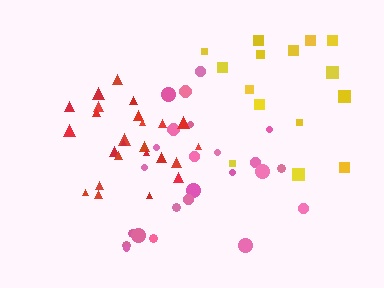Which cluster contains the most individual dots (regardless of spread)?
Red (25).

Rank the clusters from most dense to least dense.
red, pink, yellow.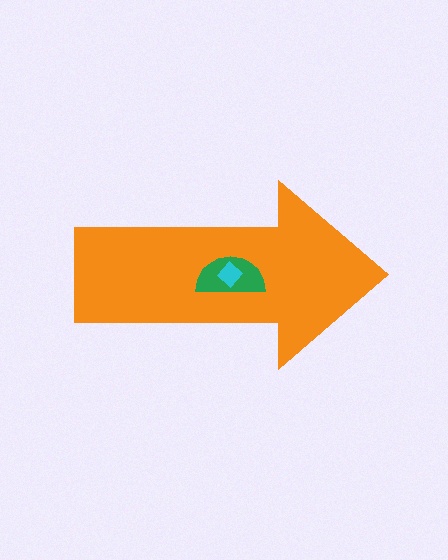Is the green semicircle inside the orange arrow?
Yes.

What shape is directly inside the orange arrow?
The green semicircle.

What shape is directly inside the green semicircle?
The cyan diamond.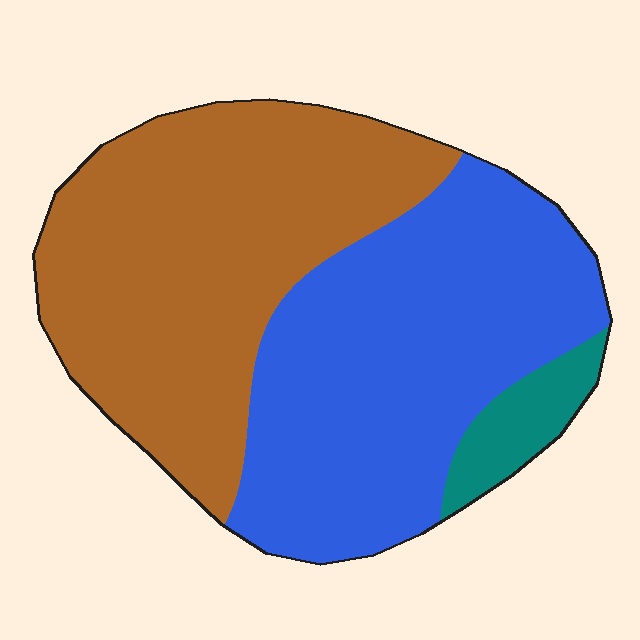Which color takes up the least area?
Teal, at roughly 5%.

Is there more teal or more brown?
Brown.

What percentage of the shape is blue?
Blue takes up about one half (1/2) of the shape.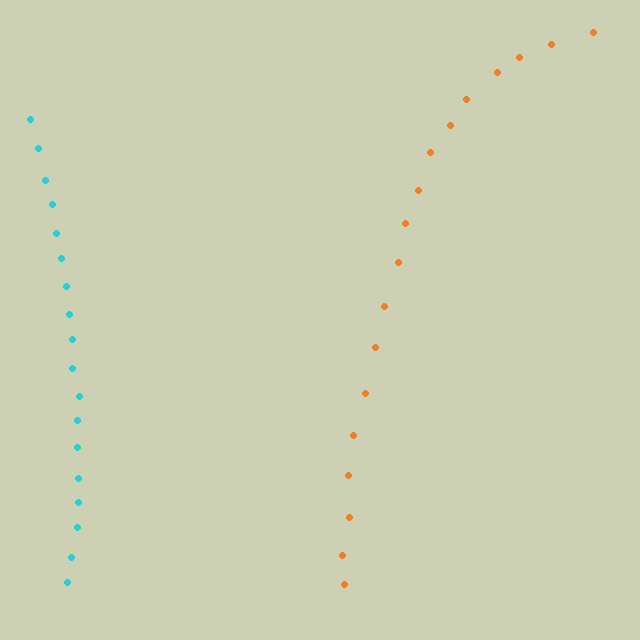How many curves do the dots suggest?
There are 2 distinct paths.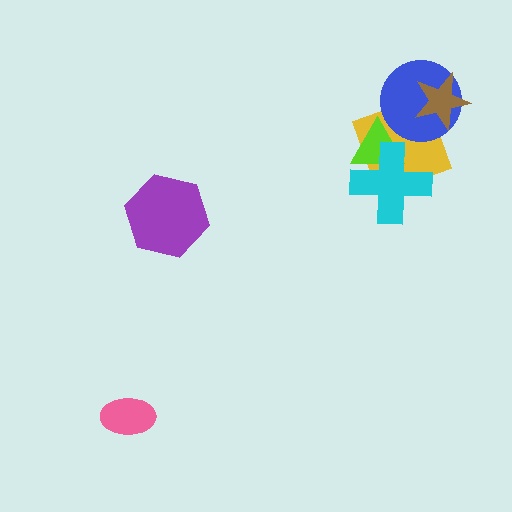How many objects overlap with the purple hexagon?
0 objects overlap with the purple hexagon.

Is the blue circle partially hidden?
Yes, it is partially covered by another shape.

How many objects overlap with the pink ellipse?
0 objects overlap with the pink ellipse.